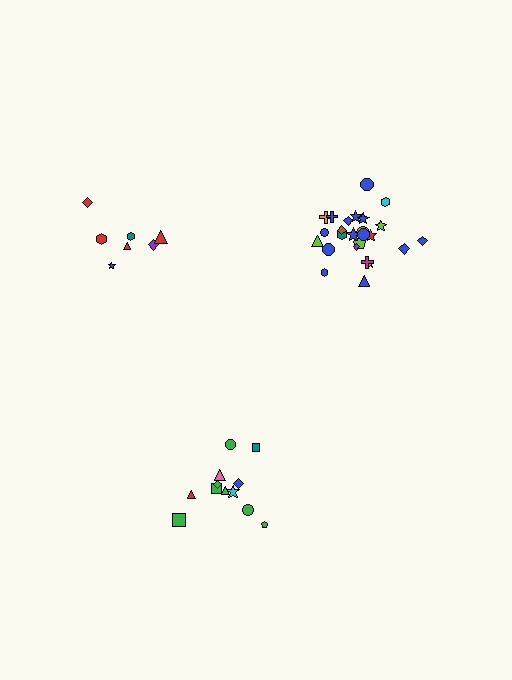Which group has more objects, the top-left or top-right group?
The top-right group.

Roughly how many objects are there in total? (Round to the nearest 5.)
Roughly 45 objects in total.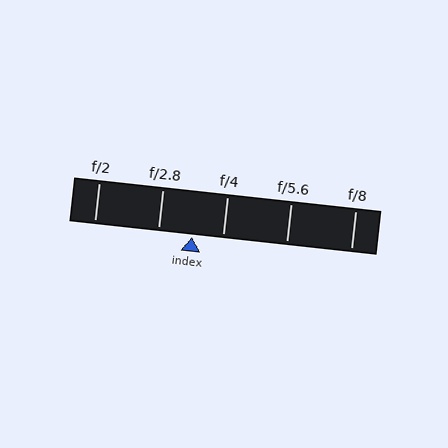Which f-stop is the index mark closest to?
The index mark is closest to f/4.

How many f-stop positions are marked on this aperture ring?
There are 5 f-stop positions marked.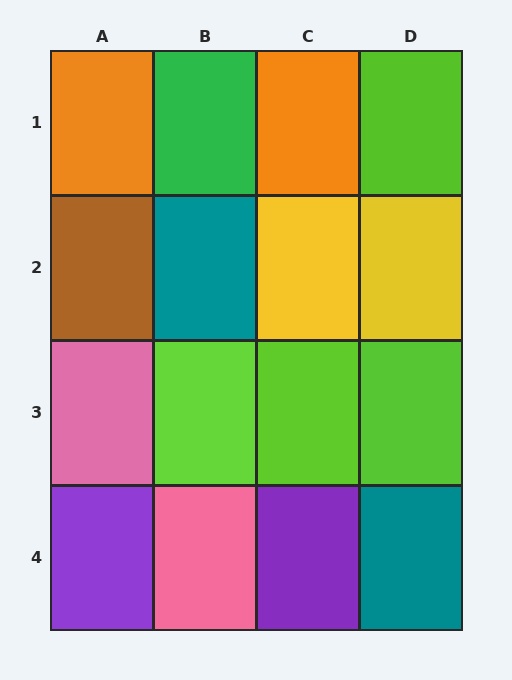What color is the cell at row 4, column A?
Purple.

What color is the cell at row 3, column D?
Lime.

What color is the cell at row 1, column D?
Lime.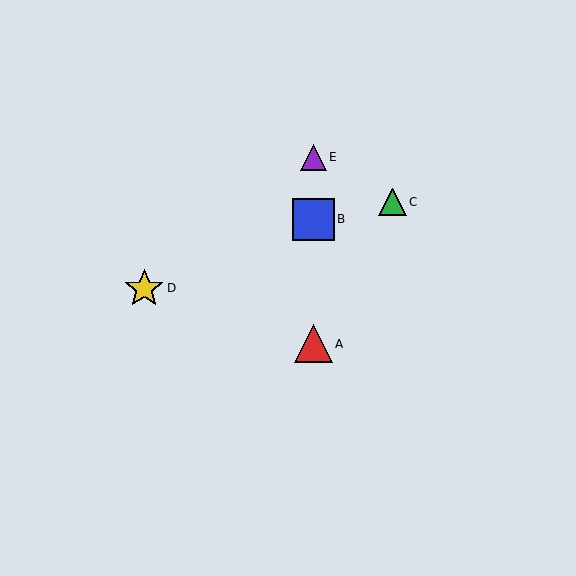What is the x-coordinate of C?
Object C is at x≈393.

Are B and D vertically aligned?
No, B is at x≈313 and D is at x≈144.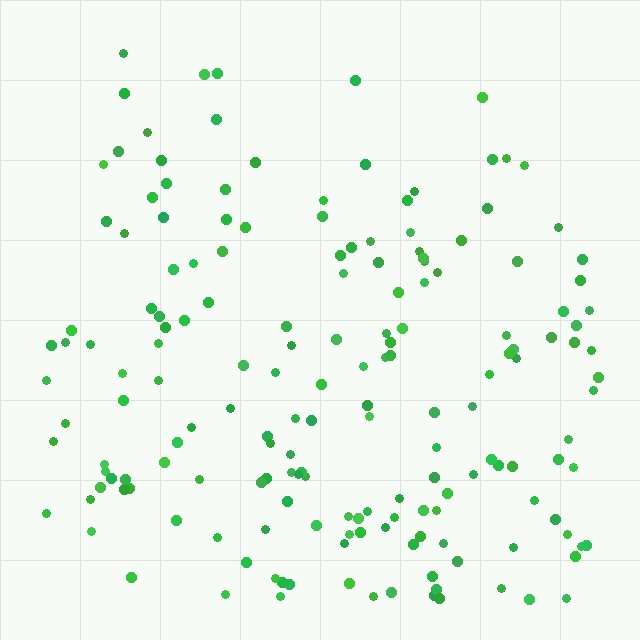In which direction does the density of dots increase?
From top to bottom, with the bottom side densest.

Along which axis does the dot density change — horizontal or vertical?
Vertical.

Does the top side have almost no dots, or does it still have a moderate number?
Still a moderate number, just noticeably fewer than the bottom.